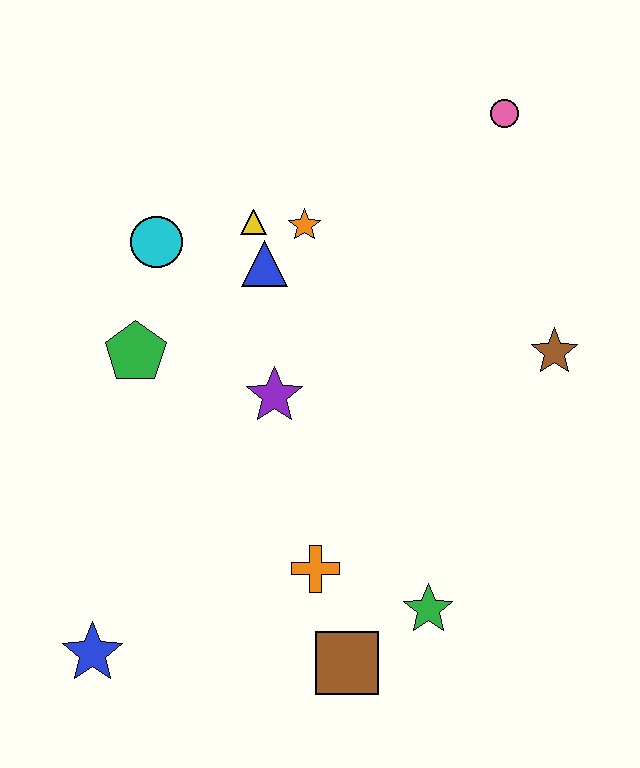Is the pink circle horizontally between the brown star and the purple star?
Yes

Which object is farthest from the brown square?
The pink circle is farthest from the brown square.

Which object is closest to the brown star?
The pink circle is closest to the brown star.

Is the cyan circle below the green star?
No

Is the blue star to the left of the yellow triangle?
Yes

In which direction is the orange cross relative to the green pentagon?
The orange cross is below the green pentagon.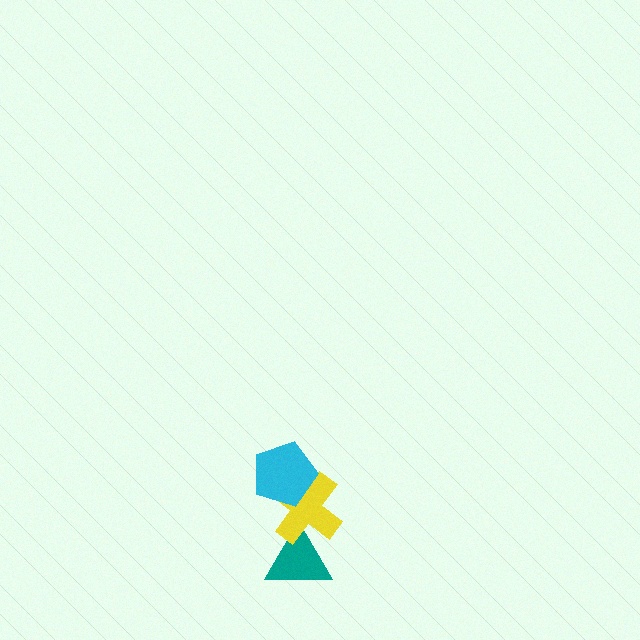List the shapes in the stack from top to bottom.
From top to bottom: the cyan pentagon, the yellow cross, the teal triangle.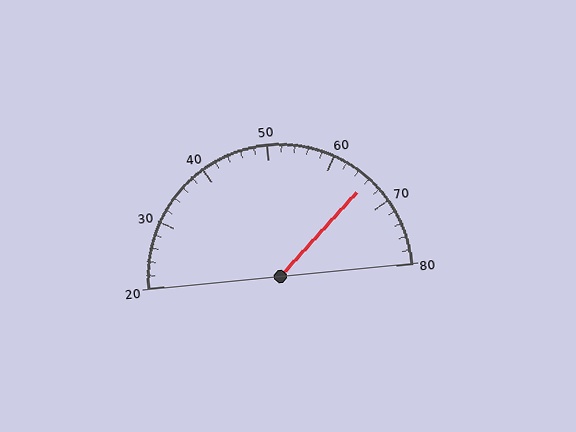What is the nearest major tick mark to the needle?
The nearest major tick mark is 70.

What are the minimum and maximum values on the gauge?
The gauge ranges from 20 to 80.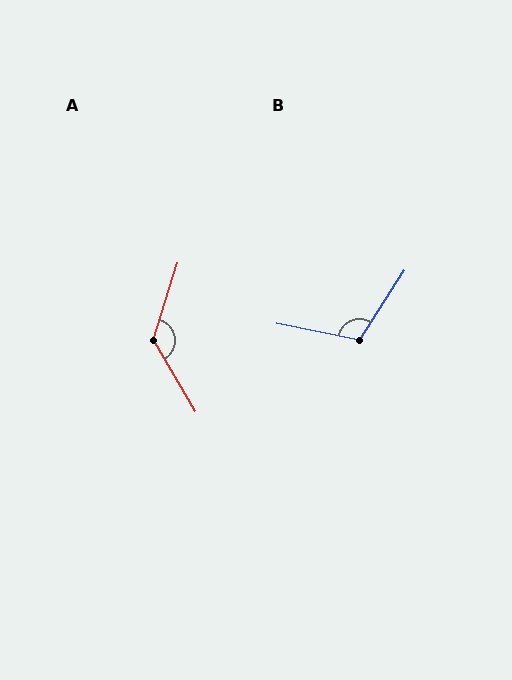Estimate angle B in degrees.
Approximately 111 degrees.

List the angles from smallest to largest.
B (111°), A (132°).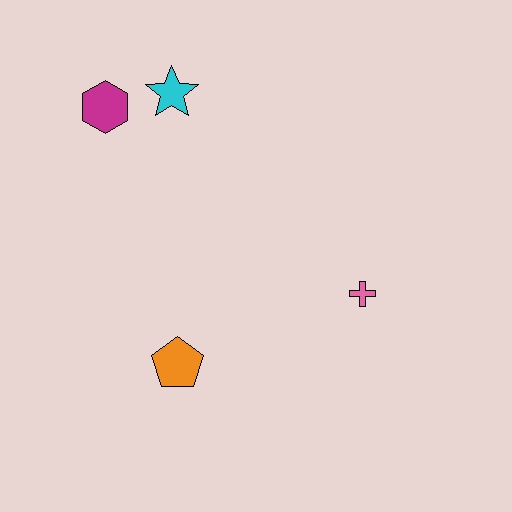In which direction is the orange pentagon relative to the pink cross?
The orange pentagon is to the left of the pink cross.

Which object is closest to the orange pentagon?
The pink cross is closest to the orange pentagon.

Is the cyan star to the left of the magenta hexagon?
No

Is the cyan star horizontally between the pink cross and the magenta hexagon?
Yes